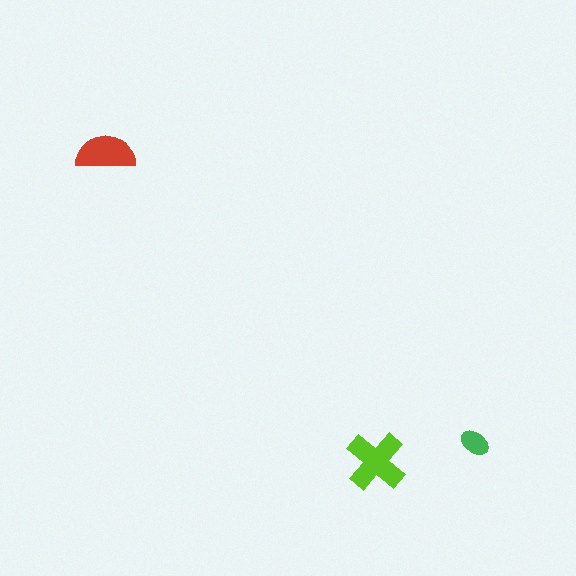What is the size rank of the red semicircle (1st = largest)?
2nd.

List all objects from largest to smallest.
The lime cross, the red semicircle, the green ellipse.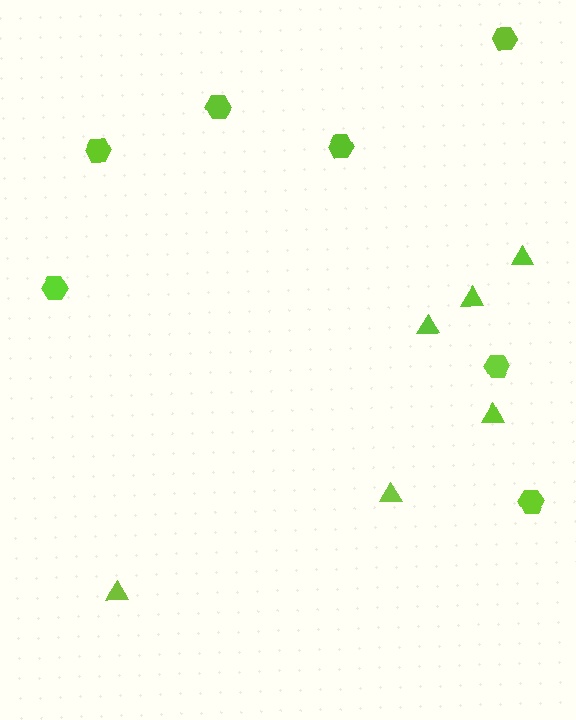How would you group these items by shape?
There are 2 groups: one group of hexagons (7) and one group of triangles (6).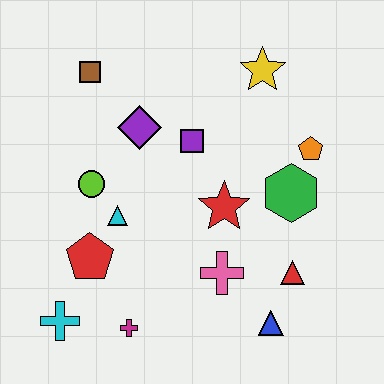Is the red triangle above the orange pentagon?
No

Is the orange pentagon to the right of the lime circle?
Yes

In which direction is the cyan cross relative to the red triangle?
The cyan cross is to the left of the red triangle.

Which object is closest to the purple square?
The purple diamond is closest to the purple square.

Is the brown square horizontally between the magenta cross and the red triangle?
No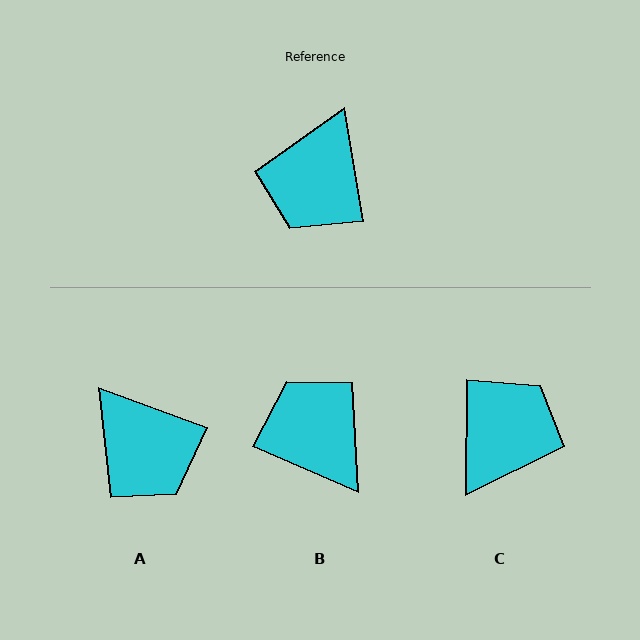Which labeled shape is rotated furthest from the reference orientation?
C, about 170 degrees away.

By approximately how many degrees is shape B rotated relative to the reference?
Approximately 123 degrees clockwise.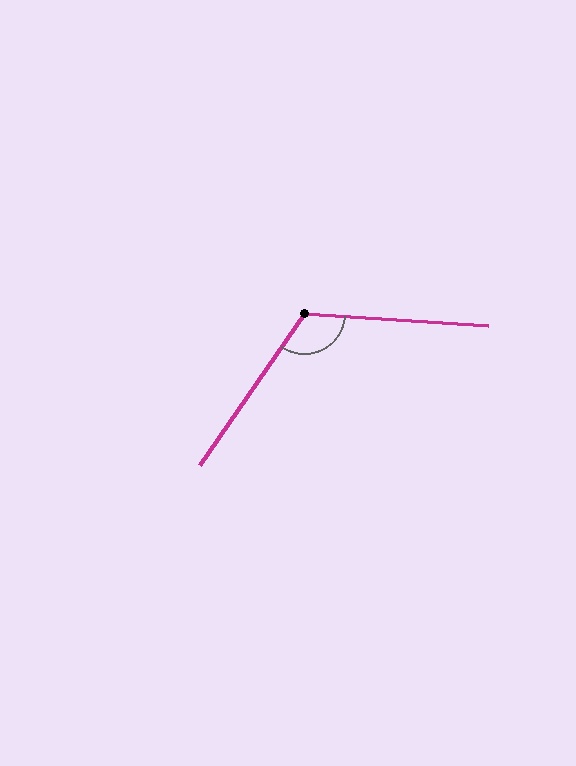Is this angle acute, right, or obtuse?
It is obtuse.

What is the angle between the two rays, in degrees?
Approximately 120 degrees.